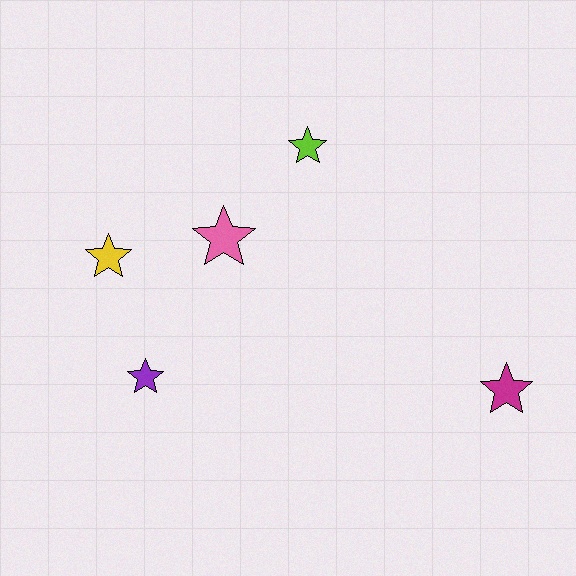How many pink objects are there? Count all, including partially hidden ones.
There is 1 pink object.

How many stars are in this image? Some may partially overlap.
There are 5 stars.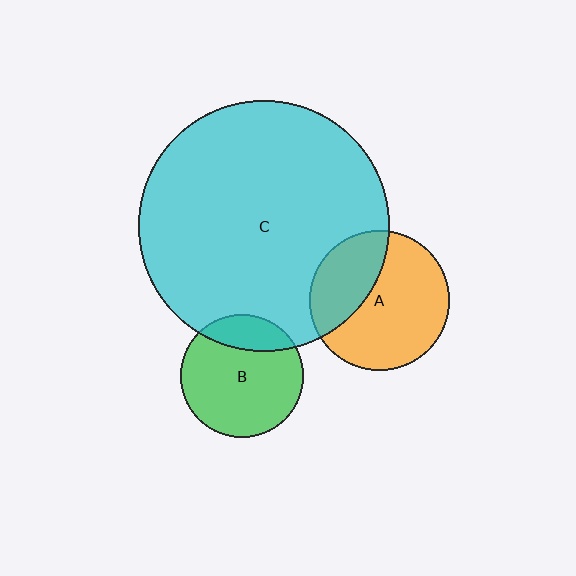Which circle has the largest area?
Circle C (cyan).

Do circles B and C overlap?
Yes.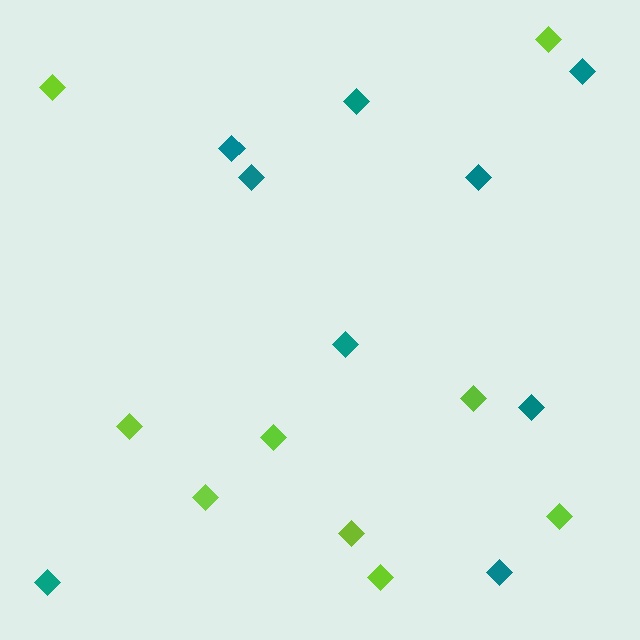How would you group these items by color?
There are 2 groups: one group of lime diamonds (9) and one group of teal diamonds (9).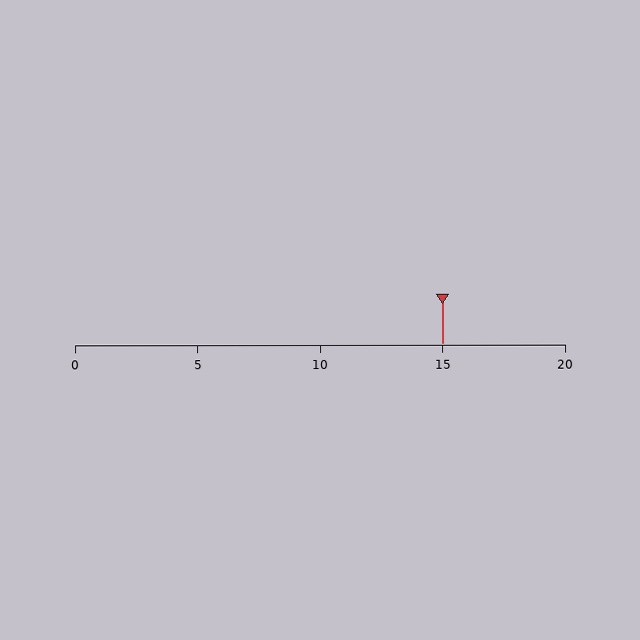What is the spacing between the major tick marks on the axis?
The major ticks are spaced 5 apart.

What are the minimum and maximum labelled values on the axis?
The axis runs from 0 to 20.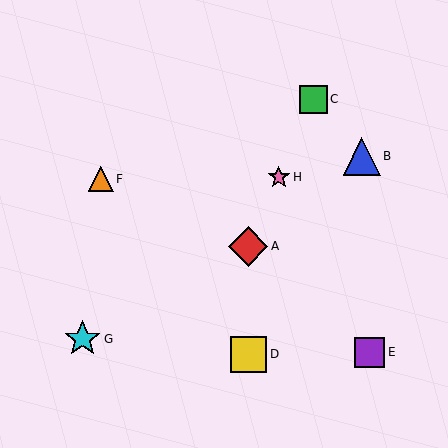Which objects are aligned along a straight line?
Objects A, C, H are aligned along a straight line.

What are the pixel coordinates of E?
Object E is at (370, 352).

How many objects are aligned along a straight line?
3 objects (A, C, H) are aligned along a straight line.